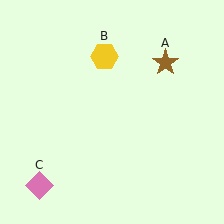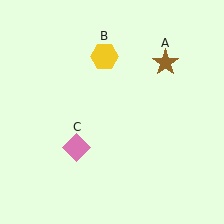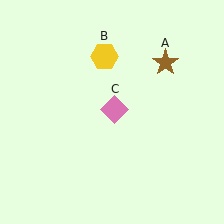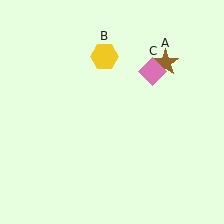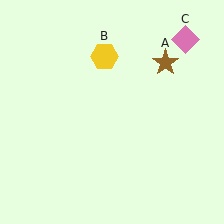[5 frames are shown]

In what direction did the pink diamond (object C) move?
The pink diamond (object C) moved up and to the right.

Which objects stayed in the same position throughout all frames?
Brown star (object A) and yellow hexagon (object B) remained stationary.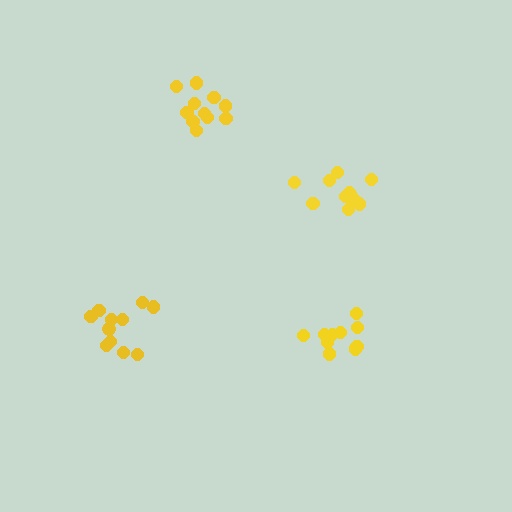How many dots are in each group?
Group 1: 11 dots, Group 2: 10 dots, Group 3: 11 dots, Group 4: 11 dots (43 total).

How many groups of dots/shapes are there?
There are 4 groups.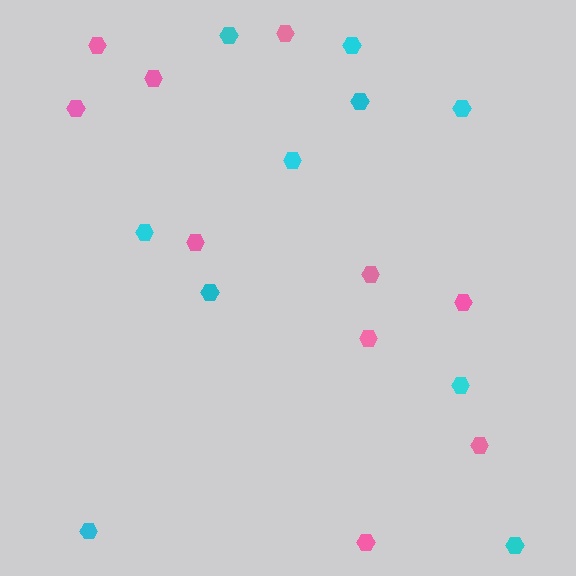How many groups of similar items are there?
There are 2 groups: one group of pink hexagons (10) and one group of cyan hexagons (10).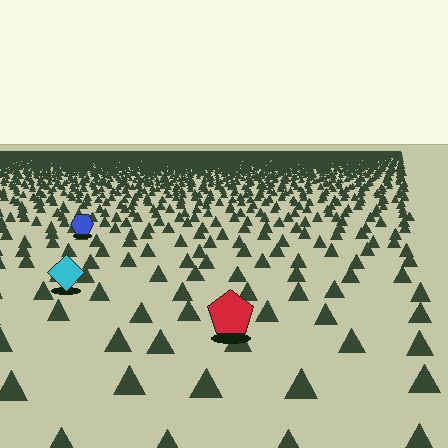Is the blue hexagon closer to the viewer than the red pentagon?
No. The red pentagon is closer — you can tell from the texture gradient: the ground texture is coarser near it.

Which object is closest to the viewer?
The red pentagon is closest. The texture marks near it are larger and more spread out.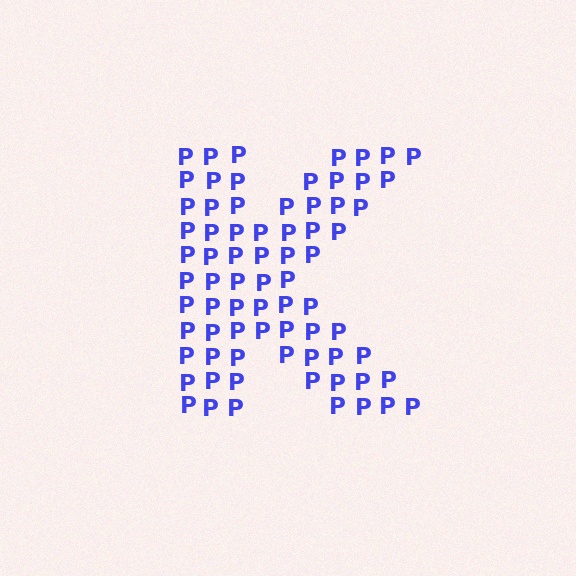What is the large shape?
The large shape is the letter K.